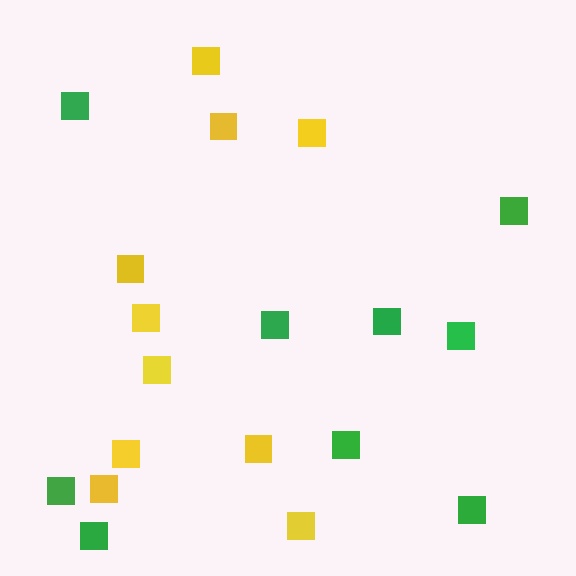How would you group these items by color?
There are 2 groups: one group of yellow squares (10) and one group of green squares (9).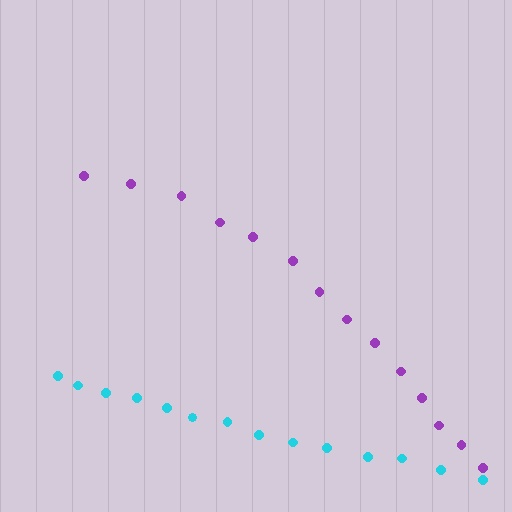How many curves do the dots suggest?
There are 2 distinct paths.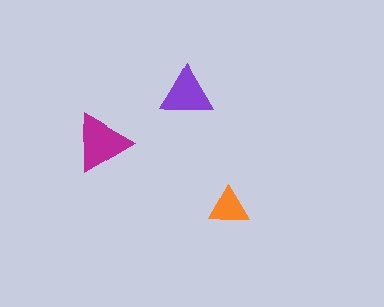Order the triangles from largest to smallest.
the magenta one, the purple one, the orange one.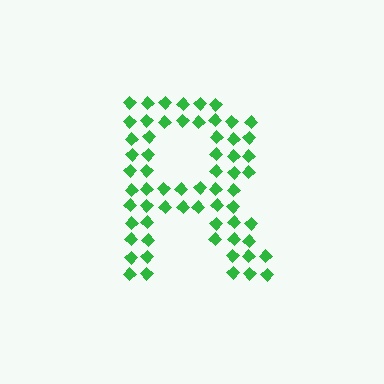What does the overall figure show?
The overall figure shows the letter R.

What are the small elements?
The small elements are diamonds.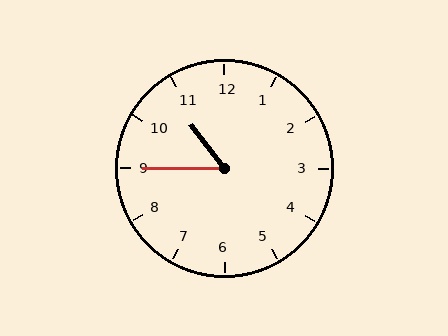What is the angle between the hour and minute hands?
Approximately 52 degrees.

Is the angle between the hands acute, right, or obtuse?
It is acute.